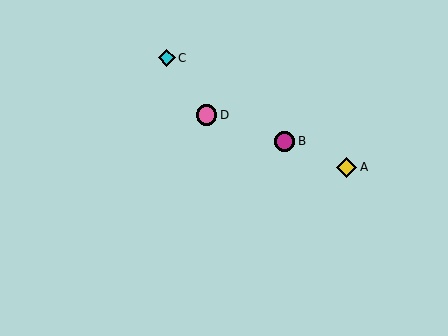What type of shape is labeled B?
Shape B is a magenta circle.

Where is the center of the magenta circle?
The center of the magenta circle is at (284, 141).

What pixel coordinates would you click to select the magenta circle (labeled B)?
Click at (284, 141) to select the magenta circle B.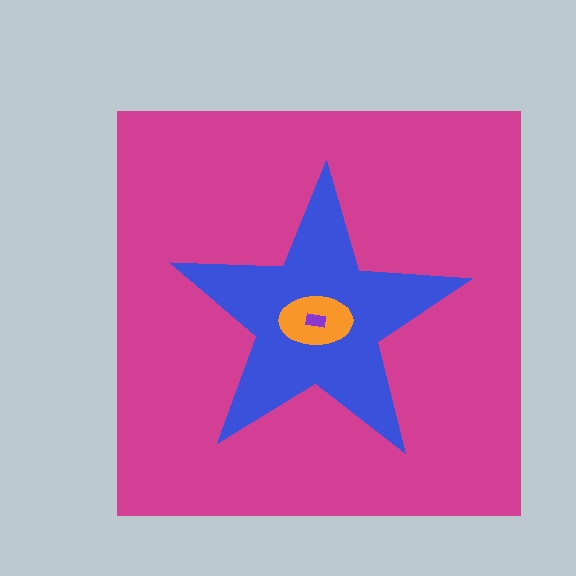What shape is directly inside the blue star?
The orange ellipse.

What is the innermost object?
The purple rectangle.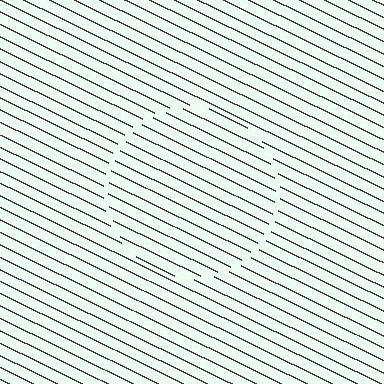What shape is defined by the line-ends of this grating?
An illusory circle. The interior of the shape contains the same grating, shifted by half a period — the contour is defined by the phase discontinuity where line-ends from the inner and outer gratings abut.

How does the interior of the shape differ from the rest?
The interior of the shape contains the same grating, shifted by half a period — the contour is defined by the phase discontinuity where line-ends from the inner and outer gratings abut.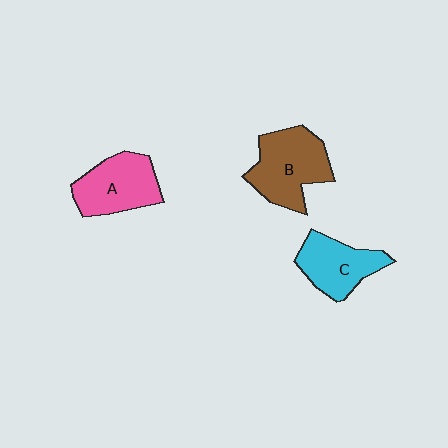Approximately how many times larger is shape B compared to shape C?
Approximately 1.3 times.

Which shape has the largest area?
Shape B (brown).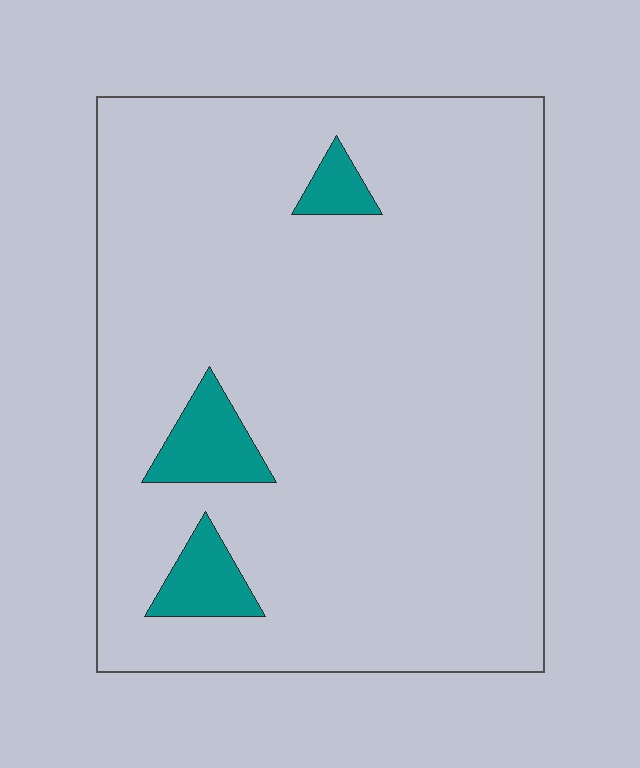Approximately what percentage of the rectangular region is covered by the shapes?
Approximately 5%.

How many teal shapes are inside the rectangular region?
3.